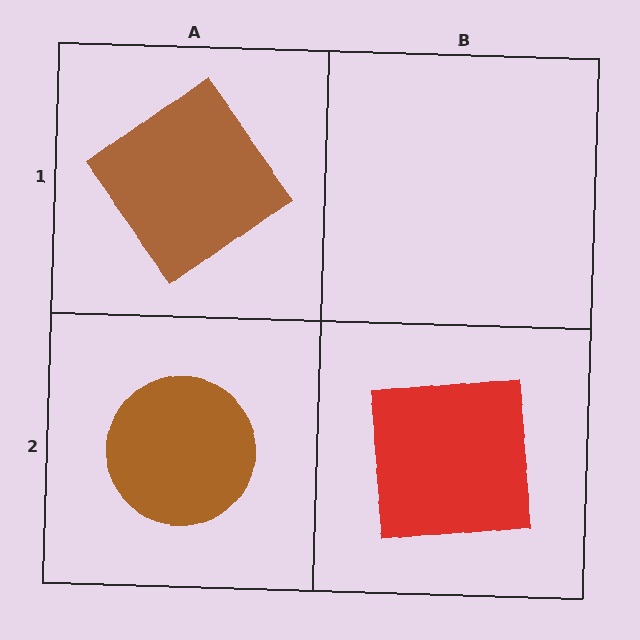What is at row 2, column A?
A brown circle.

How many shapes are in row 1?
1 shape.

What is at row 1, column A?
A brown diamond.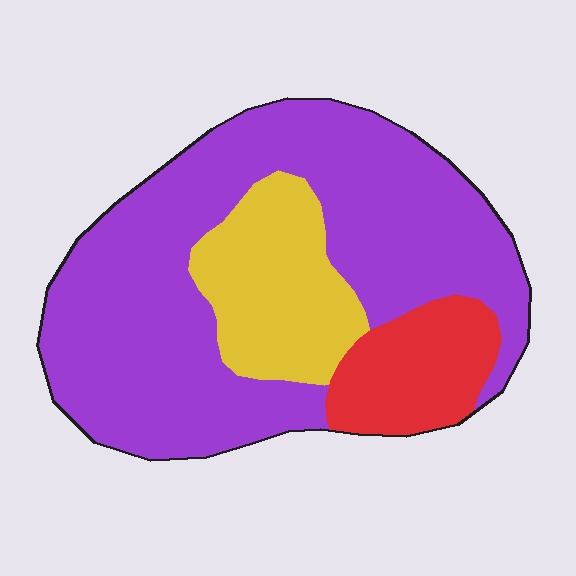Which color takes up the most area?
Purple, at roughly 65%.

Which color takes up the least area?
Red, at roughly 15%.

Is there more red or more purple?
Purple.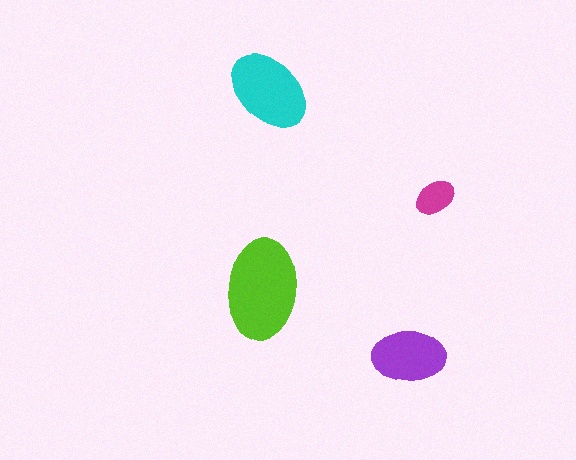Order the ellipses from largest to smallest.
the lime one, the cyan one, the purple one, the magenta one.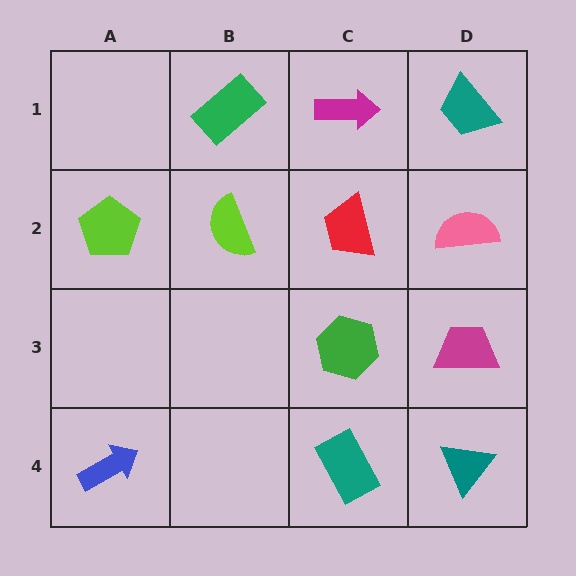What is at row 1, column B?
A green rectangle.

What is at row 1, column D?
A teal trapezoid.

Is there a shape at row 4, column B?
No, that cell is empty.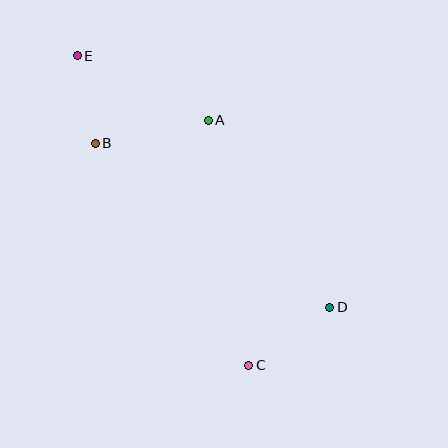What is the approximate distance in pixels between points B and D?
The distance between B and D is approximately 286 pixels.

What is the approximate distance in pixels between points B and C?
The distance between B and C is approximately 270 pixels.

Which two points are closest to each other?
Points B and E are closest to each other.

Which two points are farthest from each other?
Points D and E are farthest from each other.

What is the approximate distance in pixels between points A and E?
The distance between A and E is approximately 146 pixels.